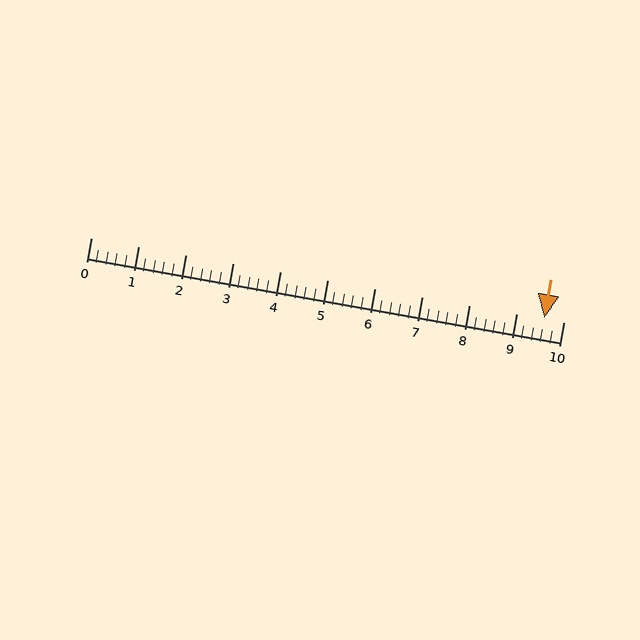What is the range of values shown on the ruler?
The ruler shows values from 0 to 10.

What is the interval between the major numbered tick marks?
The major tick marks are spaced 1 units apart.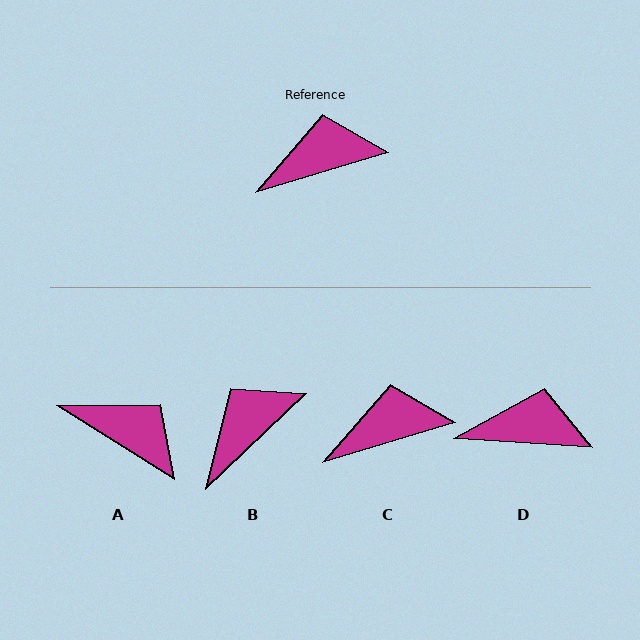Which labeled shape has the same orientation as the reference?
C.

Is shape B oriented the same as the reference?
No, it is off by about 26 degrees.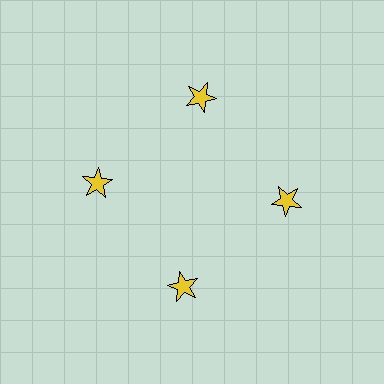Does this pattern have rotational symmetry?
Yes, this pattern has 4-fold rotational symmetry. It looks the same after rotating 90 degrees around the center.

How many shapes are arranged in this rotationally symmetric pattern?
There are 4 shapes, arranged in 4 groups of 1.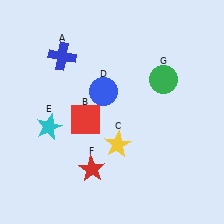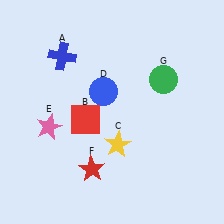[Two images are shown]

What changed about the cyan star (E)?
In Image 1, E is cyan. In Image 2, it changed to pink.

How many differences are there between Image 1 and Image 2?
There is 1 difference between the two images.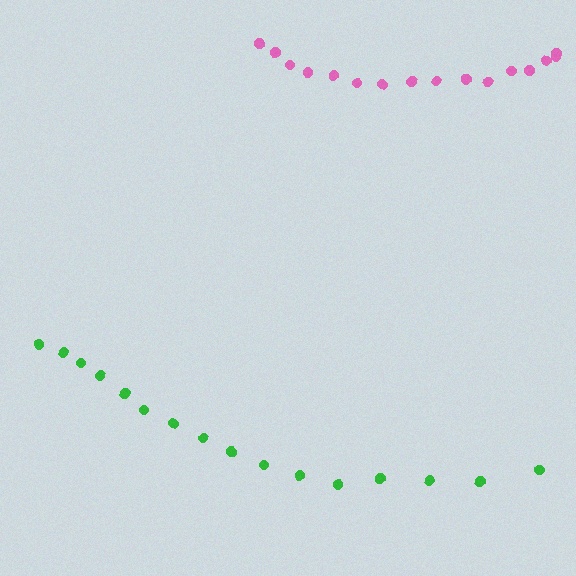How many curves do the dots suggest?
There are 2 distinct paths.